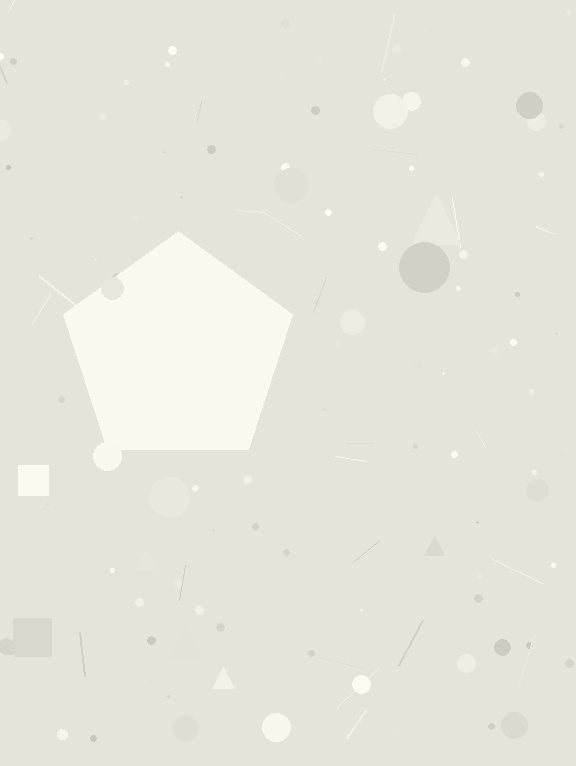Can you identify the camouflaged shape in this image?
The camouflaged shape is a pentagon.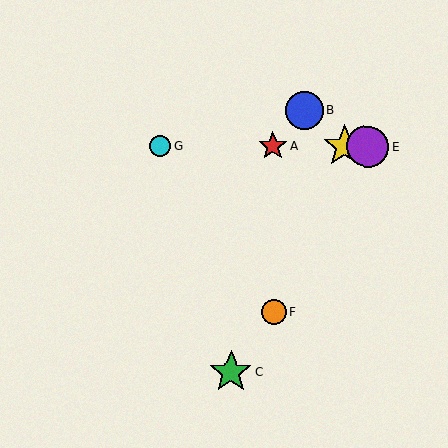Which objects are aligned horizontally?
Objects A, D, E, G are aligned horizontally.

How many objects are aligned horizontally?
4 objects (A, D, E, G) are aligned horizontally.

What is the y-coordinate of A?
Object A is at y≈146.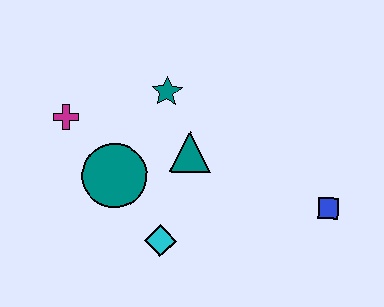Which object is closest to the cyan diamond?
The teal circle is closest to the cyan diamond.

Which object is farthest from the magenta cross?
The blue square is farthest from the magenta cross.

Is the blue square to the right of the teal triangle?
Yes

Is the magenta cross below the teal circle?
No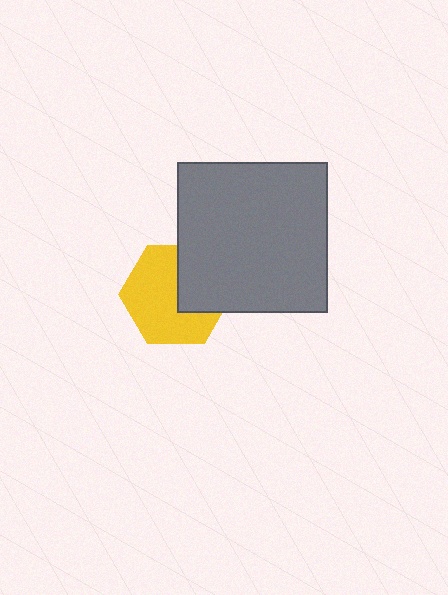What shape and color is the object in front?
The object in front is a gray square.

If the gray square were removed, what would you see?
You would see the complete yellow hexagon.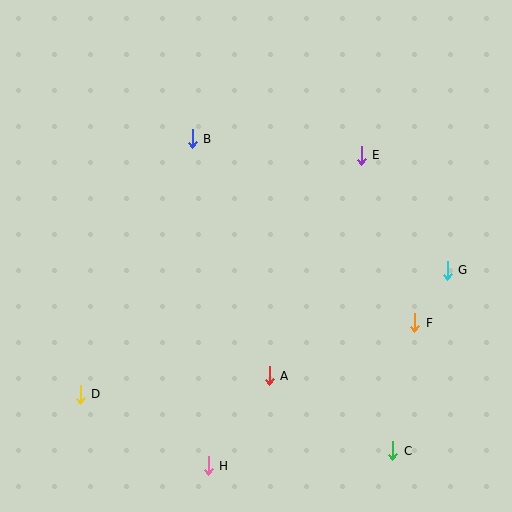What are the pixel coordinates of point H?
Point H is at (208, 466).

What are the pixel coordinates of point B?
Point B is at (192, 139).